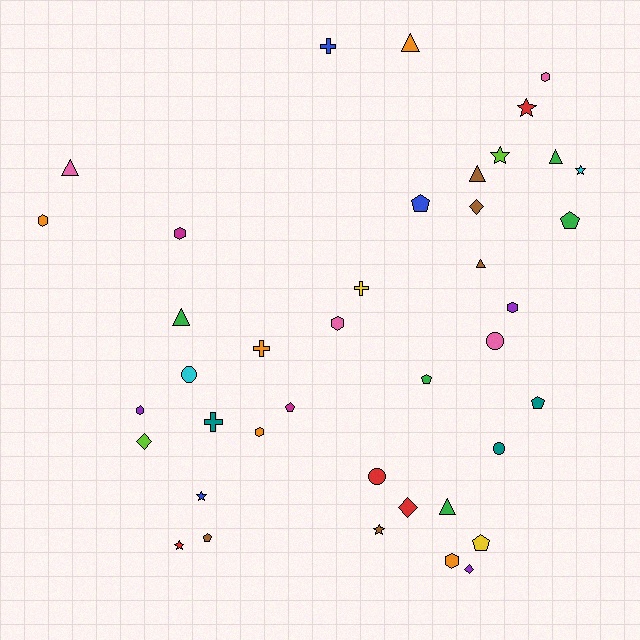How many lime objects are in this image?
There are 2 lime objects.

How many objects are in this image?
There are 40 objects.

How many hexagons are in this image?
There are 8 hexagons.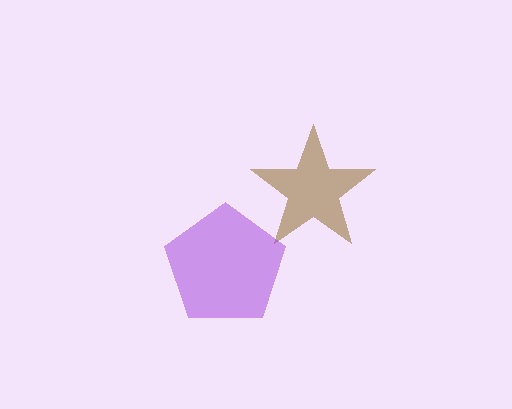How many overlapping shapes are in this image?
There are 2 overlapping shapes in the image.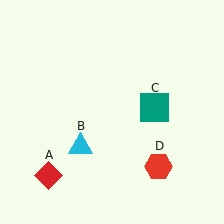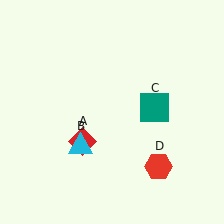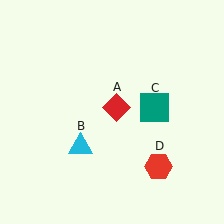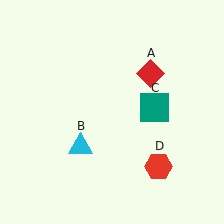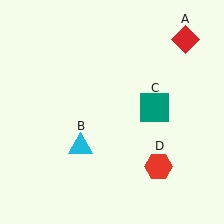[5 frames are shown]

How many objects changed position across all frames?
1 object changed position: red diamond (object A).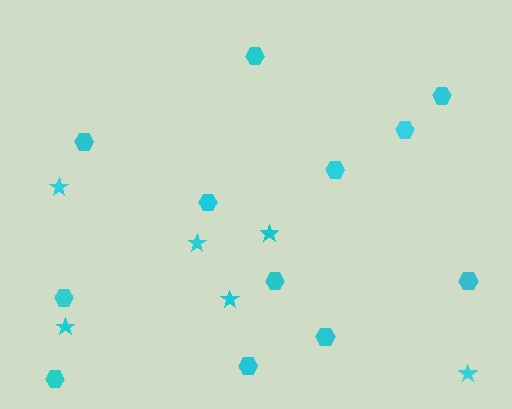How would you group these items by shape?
There are 2 groups: one group of hexagons (12) and one group of stars (6).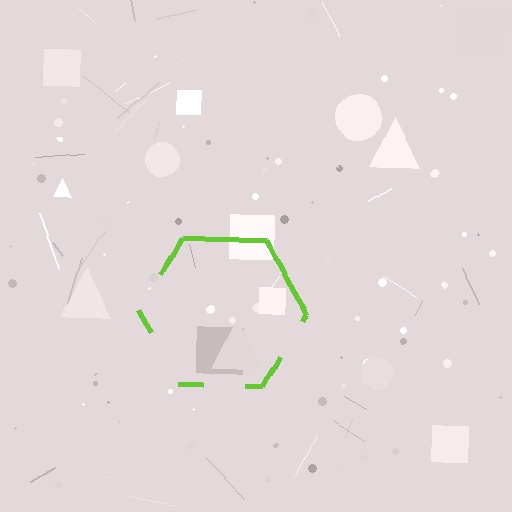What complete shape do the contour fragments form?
The contour fragments form a hexagon.